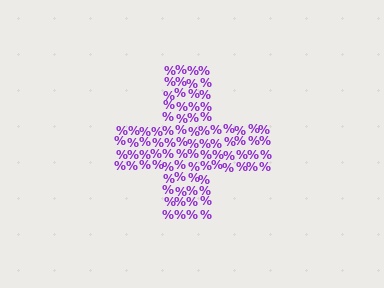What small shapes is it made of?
It is made of small percent signs.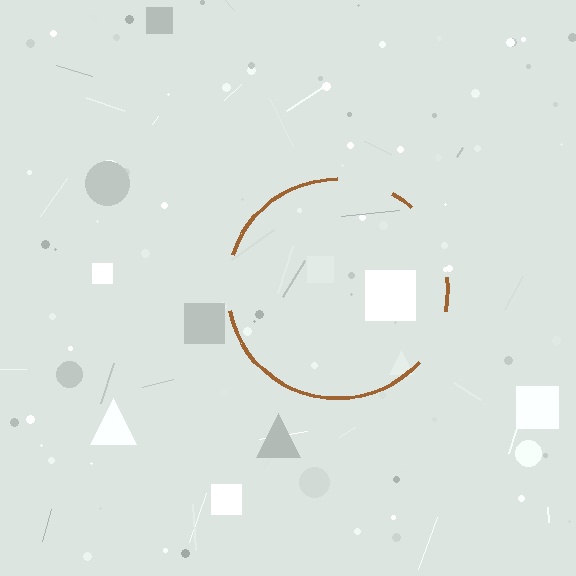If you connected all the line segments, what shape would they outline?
They would outline a circle.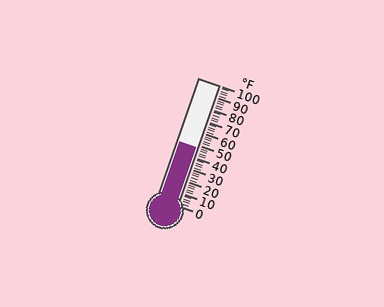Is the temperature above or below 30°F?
The temperature is above 30°F.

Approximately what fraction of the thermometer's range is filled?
The thermometer is filled to approximately 50% of its range.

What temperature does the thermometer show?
The thermometer shows approximately 48°F.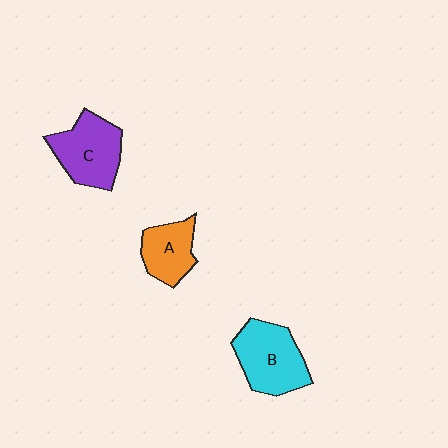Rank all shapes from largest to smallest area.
From largest to smallest: B (cyan), C (purple), A (orange).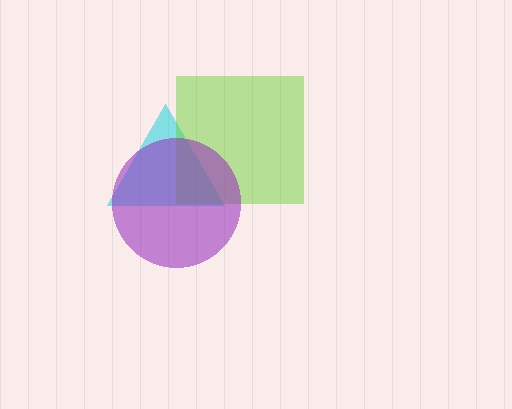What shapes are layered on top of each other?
The layered shapes are: a cyan triangle, a lime square, a purple circle.